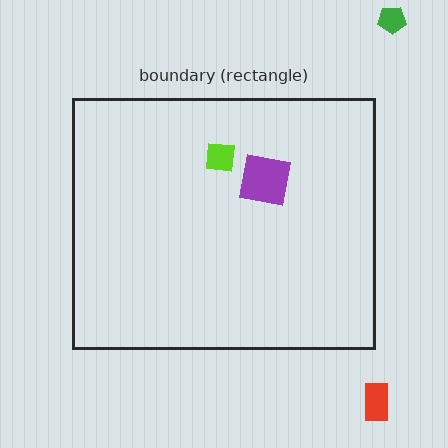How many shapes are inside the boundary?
2 inside, 2 outside.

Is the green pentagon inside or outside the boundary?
Outside.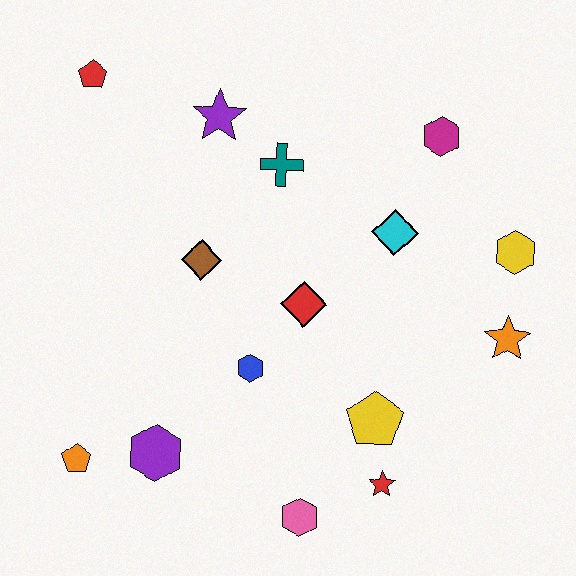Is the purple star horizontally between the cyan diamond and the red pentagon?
Yes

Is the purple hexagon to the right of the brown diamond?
No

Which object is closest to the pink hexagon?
The red star is closest to the pink hexagon.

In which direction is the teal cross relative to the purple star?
The teal cross is to the right of the purple star.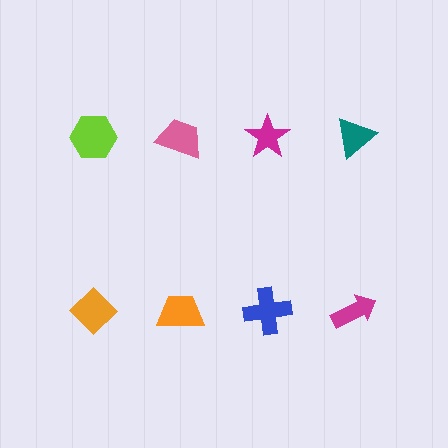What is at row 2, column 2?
An orange trapezoid.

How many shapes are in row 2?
4 shapes.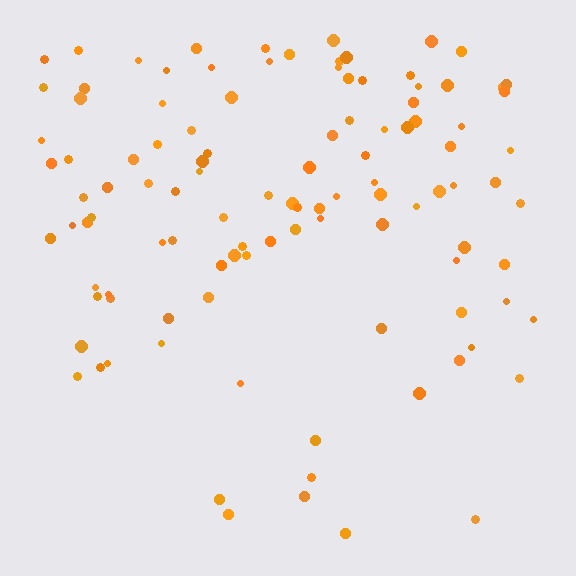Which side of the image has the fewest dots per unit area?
The bottom.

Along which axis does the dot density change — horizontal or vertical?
Vertical.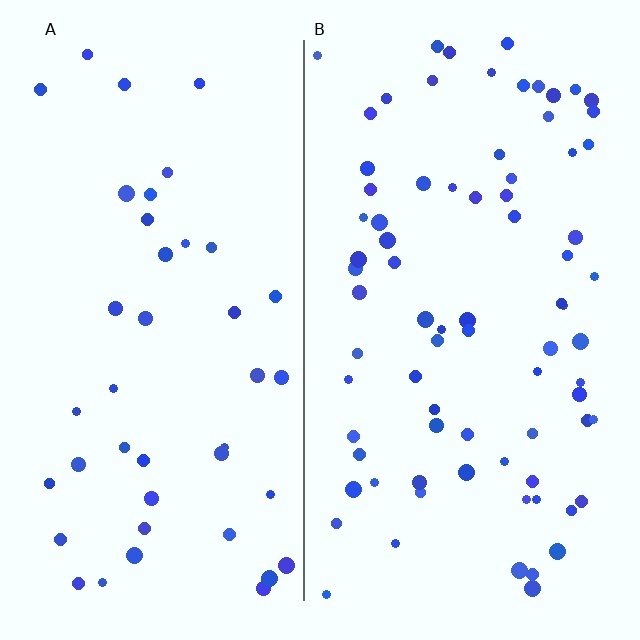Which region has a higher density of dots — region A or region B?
B (the right).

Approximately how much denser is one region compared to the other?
Approximately 1.9× — region B over region A.